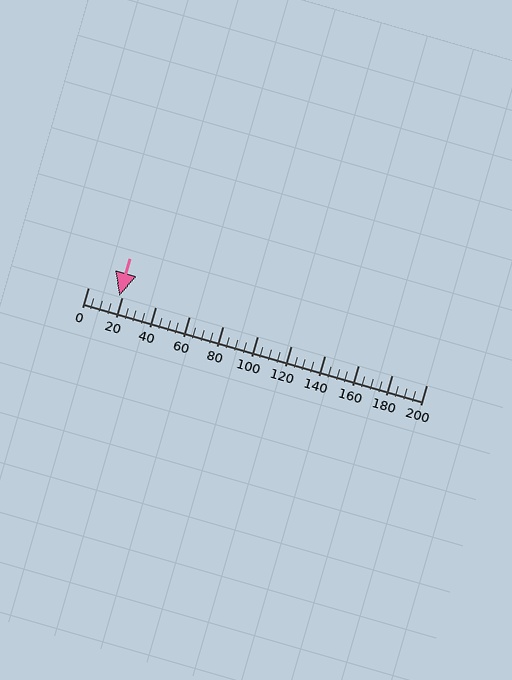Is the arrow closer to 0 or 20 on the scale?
The arrow is closer to 20.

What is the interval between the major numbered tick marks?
The major tick marks are spaced 20 units apart.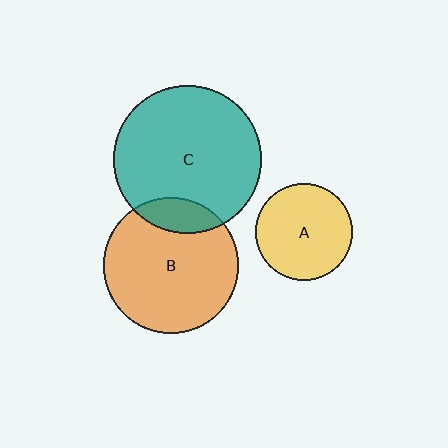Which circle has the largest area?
Circle C (teal).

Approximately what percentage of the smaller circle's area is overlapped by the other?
Approximately 15%.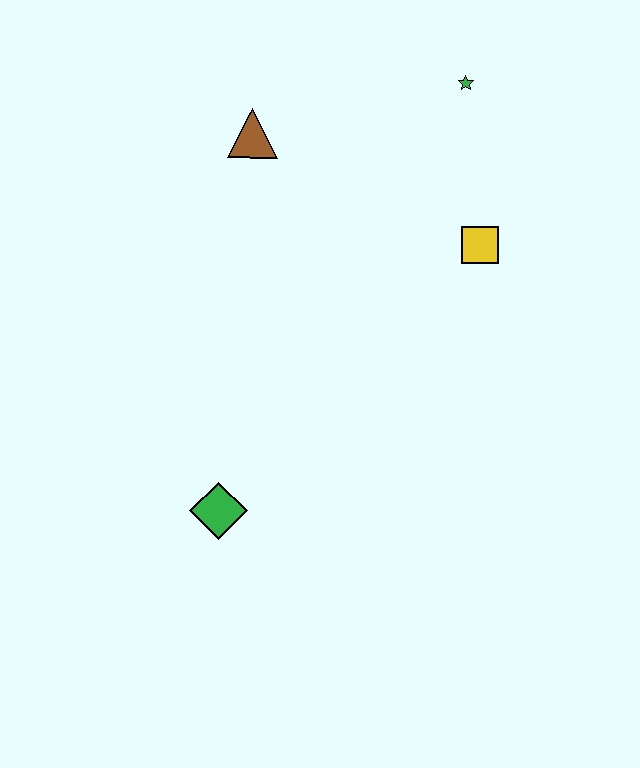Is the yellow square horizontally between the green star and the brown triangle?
No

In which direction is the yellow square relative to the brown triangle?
The yellow square is to the right of the brown triangle.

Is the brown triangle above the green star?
No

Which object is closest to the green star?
The yellow square is closest to the green star.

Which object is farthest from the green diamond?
The green star is farthest from the green diamond.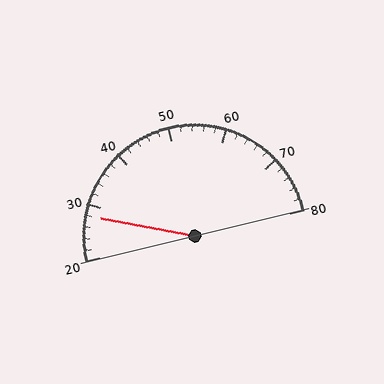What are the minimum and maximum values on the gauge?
The gauge ranges from 20 to 80.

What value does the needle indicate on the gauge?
The needle indicates approximately 28.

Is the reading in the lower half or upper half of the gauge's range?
The reading is in the lower half of the range (20 to 80).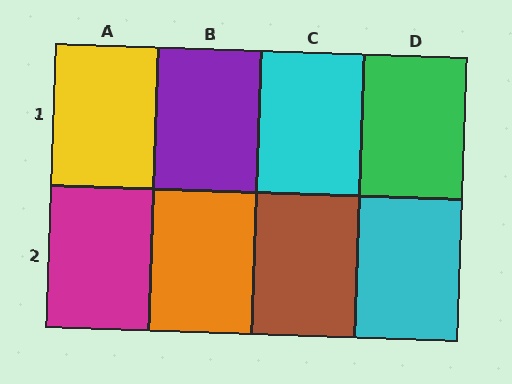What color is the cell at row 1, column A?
Yellow.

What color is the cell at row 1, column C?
Cyan.